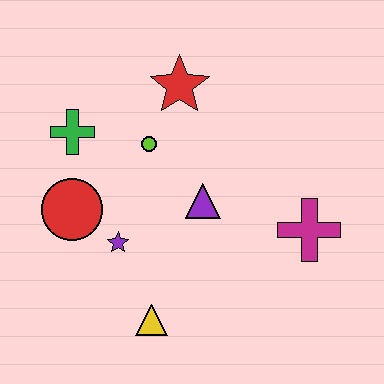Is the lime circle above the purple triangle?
Yes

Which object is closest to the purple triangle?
The lime circle is closest to the purple triangle.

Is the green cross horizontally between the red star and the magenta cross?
No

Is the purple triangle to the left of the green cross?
No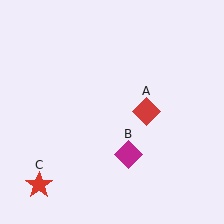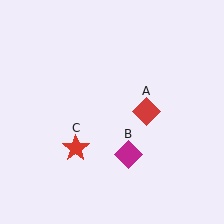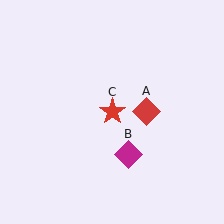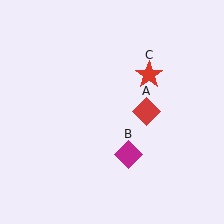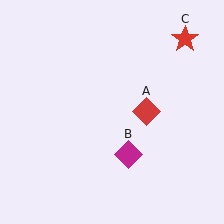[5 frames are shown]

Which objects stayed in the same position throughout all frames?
Red diamond (object A) and magenta diamond (object B) remained stationary.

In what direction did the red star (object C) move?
The red star (object C) moved up and to the right.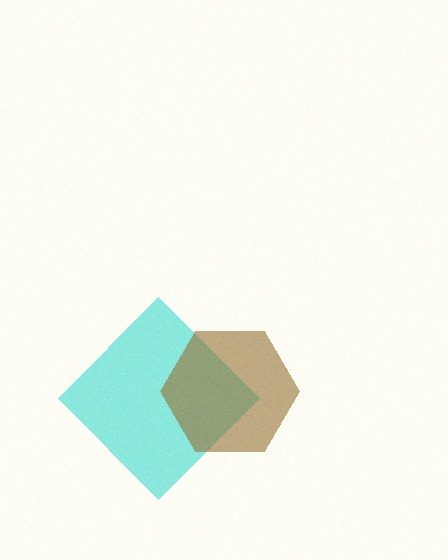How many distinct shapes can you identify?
There are 2 distinct shapes: a cyan diamond, a brown hexagon.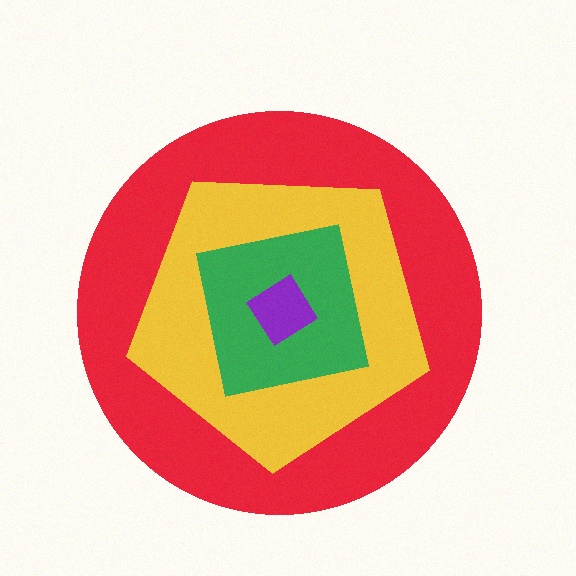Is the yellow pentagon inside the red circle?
Yes.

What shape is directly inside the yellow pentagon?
The green square.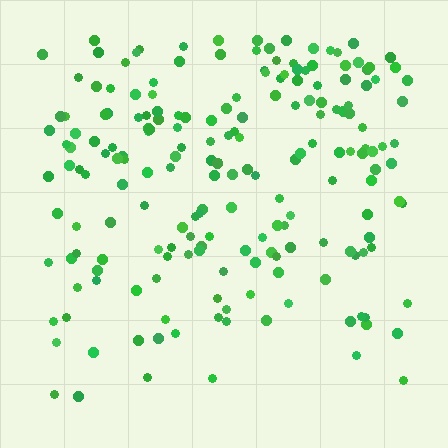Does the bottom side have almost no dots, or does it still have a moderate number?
Still a moderate number, just noticeably fewer than the top.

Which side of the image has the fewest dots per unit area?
The bottom.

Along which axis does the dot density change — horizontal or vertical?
Vertical.